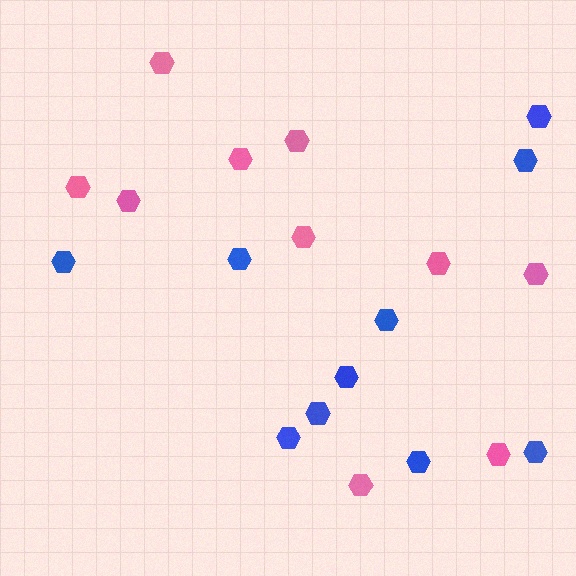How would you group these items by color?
There are 2 groups: one group of pink hexagons (10) and one group of blue hexagons (10).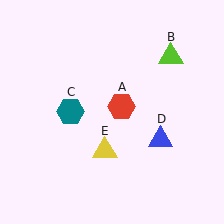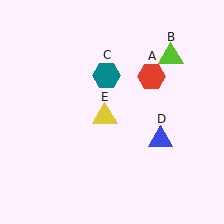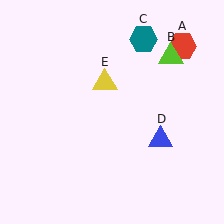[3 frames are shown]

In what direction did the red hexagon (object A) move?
The red hexagon (object A) moved up and to the right.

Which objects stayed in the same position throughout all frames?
Lime triangle (object B) and blue triangle (object D) remained stationary.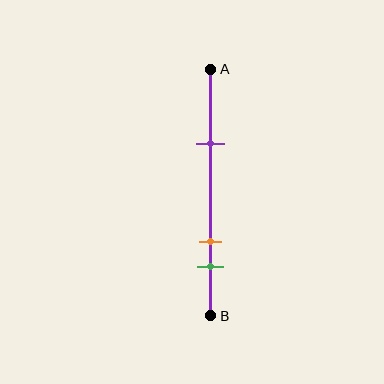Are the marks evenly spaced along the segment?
No, the marks are not evenly spaced.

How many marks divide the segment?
There are 3 marks dividing the segment.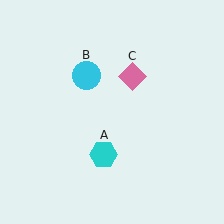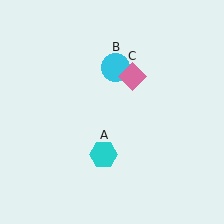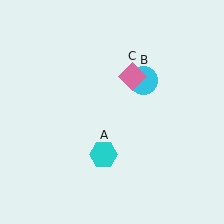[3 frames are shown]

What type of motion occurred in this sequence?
The cyan circle (object B) rotated clockwise around the center of the scene.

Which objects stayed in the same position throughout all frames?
Cyan hexagon (object A) and pink diamond (object C) remained stationary.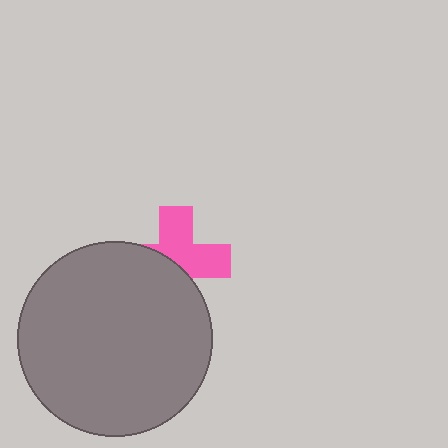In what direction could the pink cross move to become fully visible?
The pink cross could move up. That would shift it out from behind the gray circle entirely.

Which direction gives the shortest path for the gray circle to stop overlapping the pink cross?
Moving down gives the shortest separation.